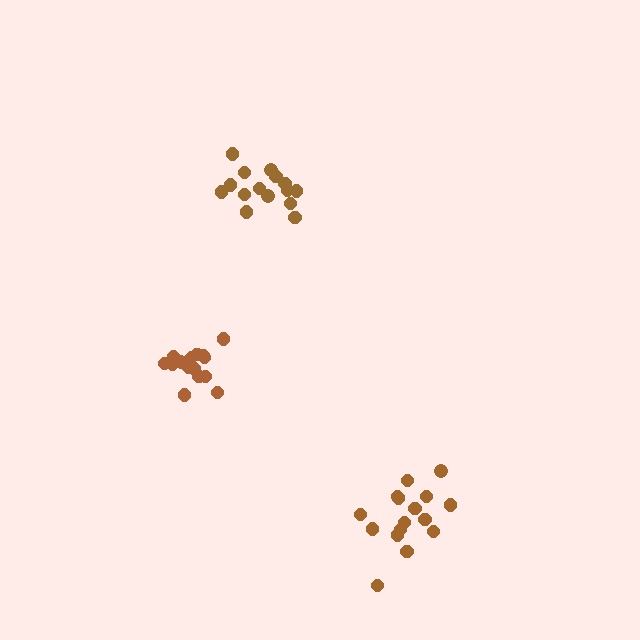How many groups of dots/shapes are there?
There are 3 groups.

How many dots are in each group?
Group 1: 15 dots, Group 2: 16 dots, Group 3: 16 dots (47 total).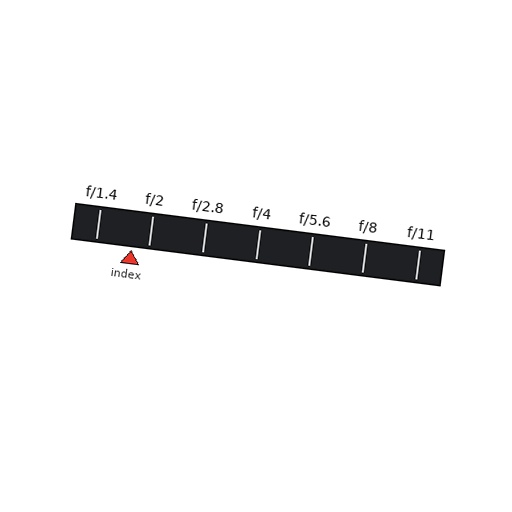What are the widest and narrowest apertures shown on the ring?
The widest aperture shown is f/1.4 and the narrowest is f/11.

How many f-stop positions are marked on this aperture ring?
There are 7 f-stop positions marked.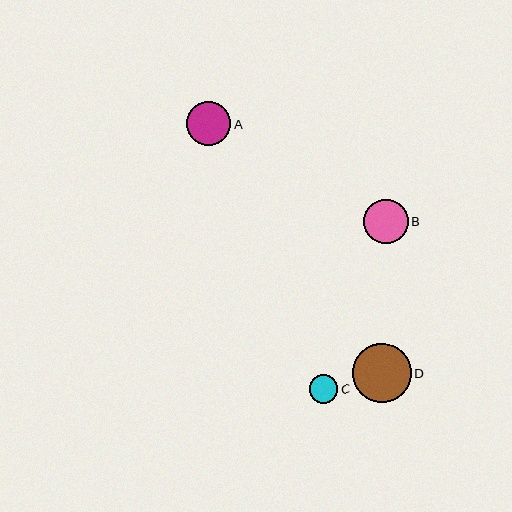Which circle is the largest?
Circle D is the largest with a size of approximately 59 pixels.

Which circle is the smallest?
Circle C is the smallest with a size of approximately 29 pixels.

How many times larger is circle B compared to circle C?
Circle B is approximately 1.6 times the size of circle C.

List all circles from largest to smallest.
From largest to smallest: D, A, B, C.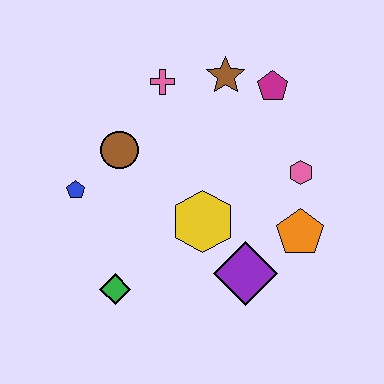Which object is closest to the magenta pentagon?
The brown star is closest to the magenta pentagon.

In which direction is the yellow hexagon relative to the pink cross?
The yellow hexagon is below the pink cross.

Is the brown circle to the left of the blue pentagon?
No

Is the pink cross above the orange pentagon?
Yes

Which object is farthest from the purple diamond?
The pink cross is farthest from the purple diamond.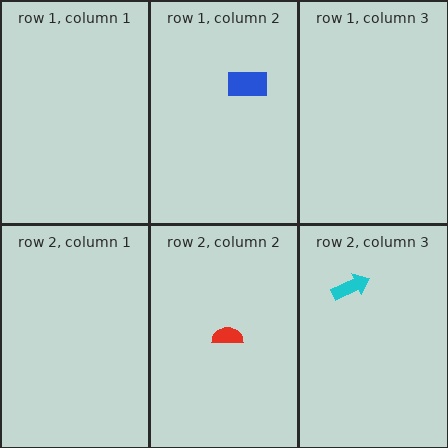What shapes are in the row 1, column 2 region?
The blue rectangle.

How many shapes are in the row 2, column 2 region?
1.